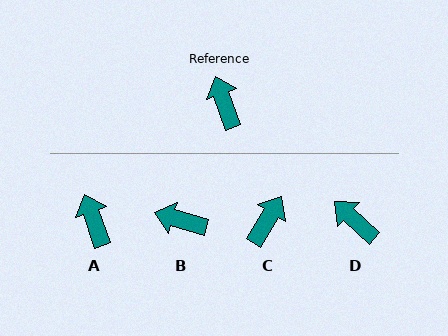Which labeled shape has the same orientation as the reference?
A.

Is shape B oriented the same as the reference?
No, it is off by about 54 degrees.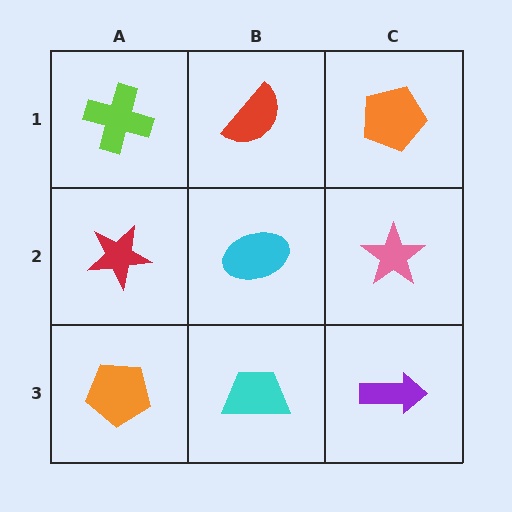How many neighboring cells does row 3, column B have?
3.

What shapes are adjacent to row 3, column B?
A cyan ellipse (row 2, column B), an orange pentagon (row 3, column A), a purple arrow (row 3, column C).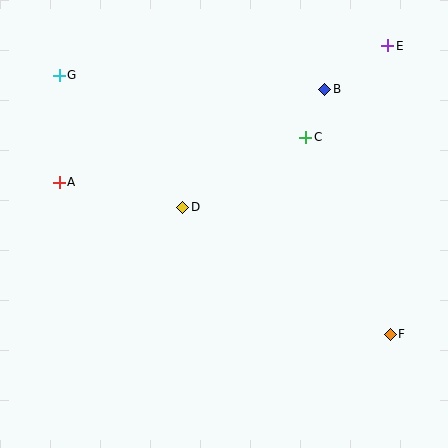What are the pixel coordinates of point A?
Point A is at (59, 182).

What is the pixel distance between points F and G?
The distance between F and G is 420 pixels.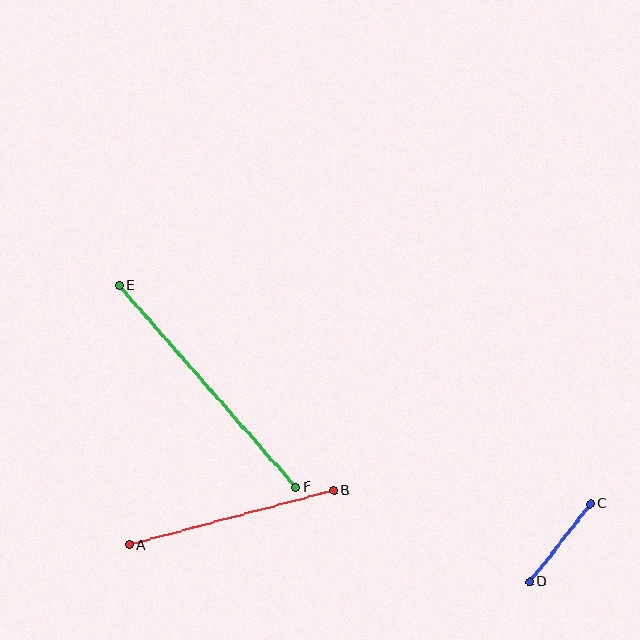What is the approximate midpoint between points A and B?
The midpoint is at approximately (231, 518) pixels.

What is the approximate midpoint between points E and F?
The midpoint is at approximately (208, 386) pixels.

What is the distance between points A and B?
The distance is approximately 212 pixels.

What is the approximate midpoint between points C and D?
The midpoint is at approximately (560, 543) pixels.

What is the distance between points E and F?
The distance is approximately 268 pixels.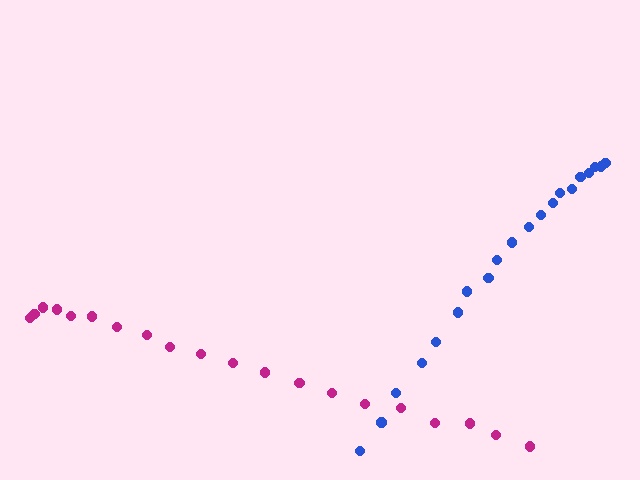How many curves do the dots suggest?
There are 2 distinct paths.